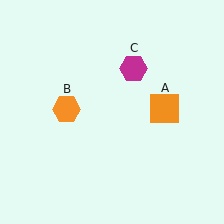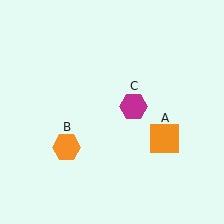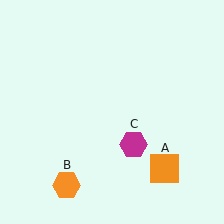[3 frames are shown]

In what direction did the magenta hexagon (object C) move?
The magenta hexagon (object C) moved down.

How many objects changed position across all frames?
3 objects changed position: orange square (object A), orange hexagon (object B), magenta hexagon (object C).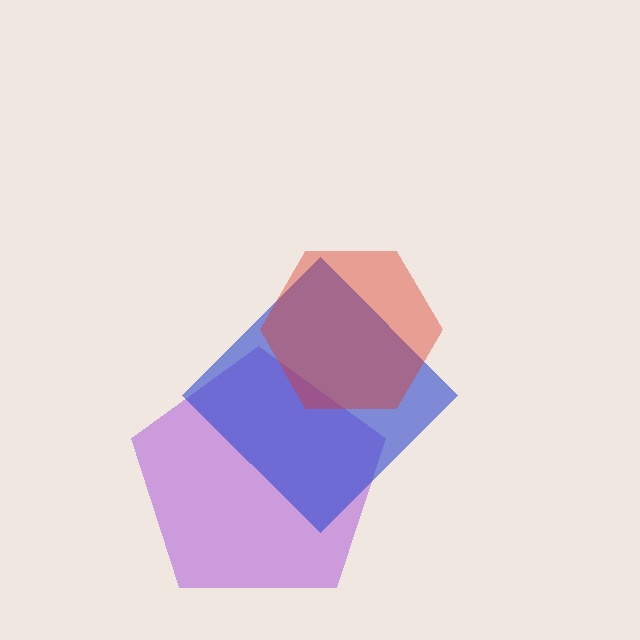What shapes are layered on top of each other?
The layered shapes are: a purple pentagon, a blue diamond, a red hexagon.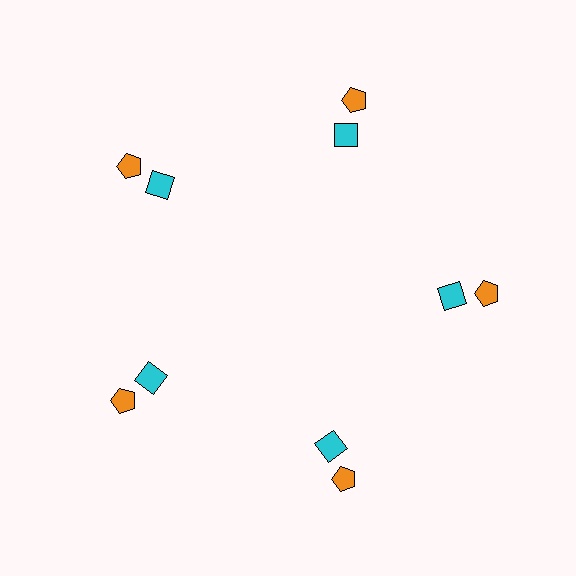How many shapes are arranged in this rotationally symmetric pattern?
There are 10 shapes, arranged in 5 groups of 2.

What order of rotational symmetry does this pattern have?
This pattern has 5-fold rotational symmetry.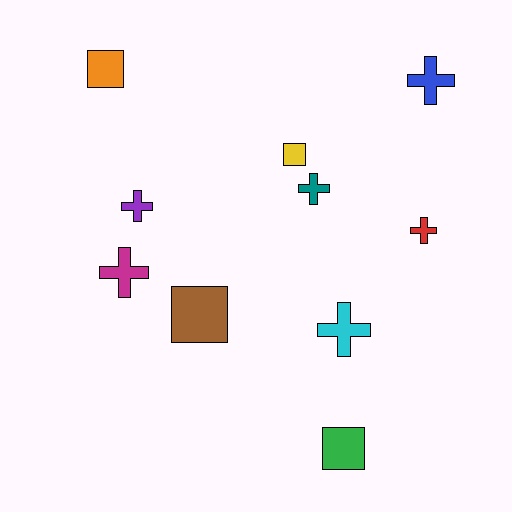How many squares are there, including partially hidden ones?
There are 4 squares.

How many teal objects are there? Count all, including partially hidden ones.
There is 1 teal object.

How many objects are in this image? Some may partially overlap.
There are 10 objects.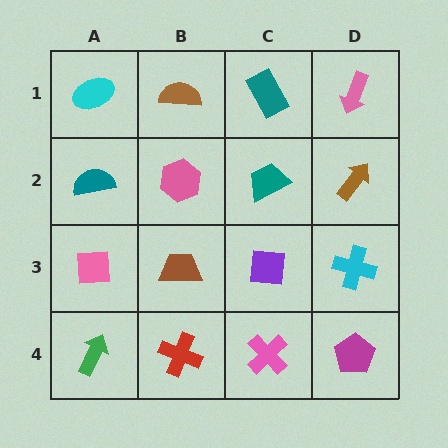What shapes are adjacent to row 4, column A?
A pink square (row 3, column A), a red cross (row 4, column B).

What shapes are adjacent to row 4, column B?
A brown trapezoid (row 3, column B), a green arrow (row 4, column A), a pink cross (row 4, column C).